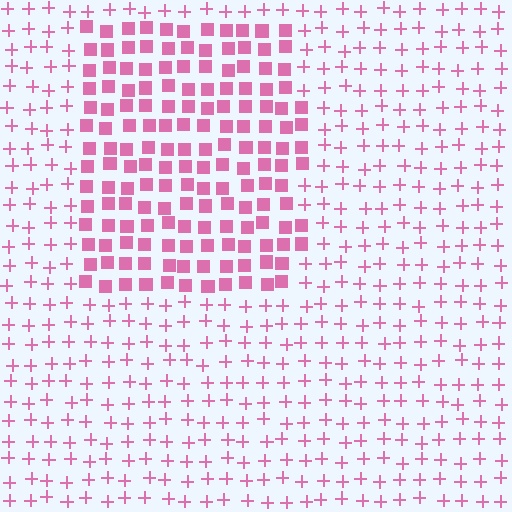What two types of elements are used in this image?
The image uses squares inside the rectangle region and plus signs outside it.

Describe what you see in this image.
The image is filled with small pink elements arranged in a uniform grid. A rectangle-shaped region contains squares, while the surrounding area contains plus signs. The boundary is defined purely by the change in element shape.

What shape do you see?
I see a rectangle.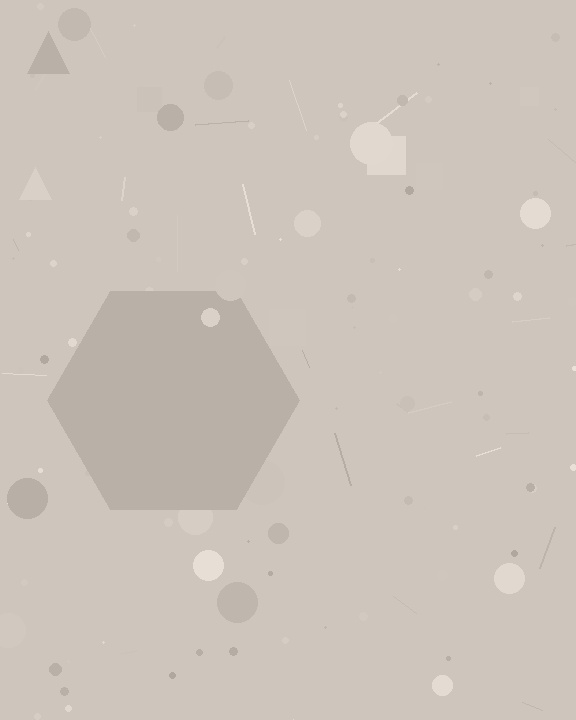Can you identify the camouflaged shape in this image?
The camouflaged shape is a hexagon.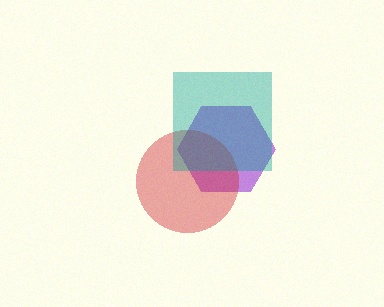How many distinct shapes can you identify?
There are 3 distinct shapes: a purple hexagon, a red circle, a teal square.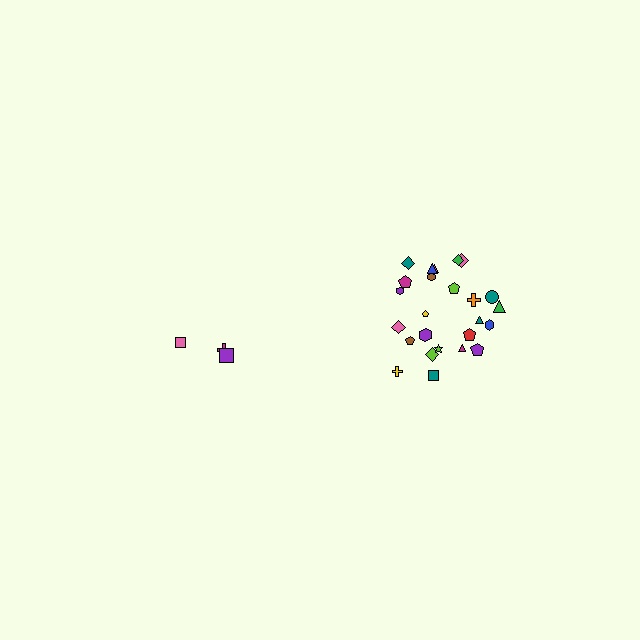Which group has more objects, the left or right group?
The right group.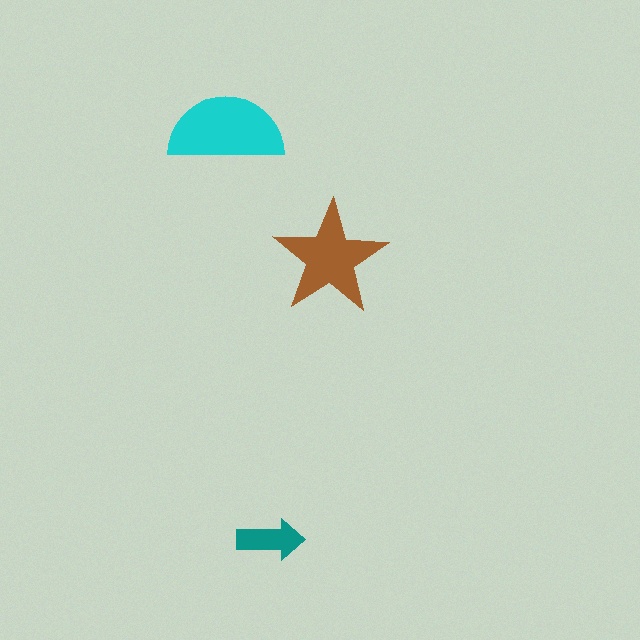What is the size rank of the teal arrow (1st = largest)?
3rd.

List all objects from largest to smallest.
The cyan semicircle, the brown star, the teal arrow.